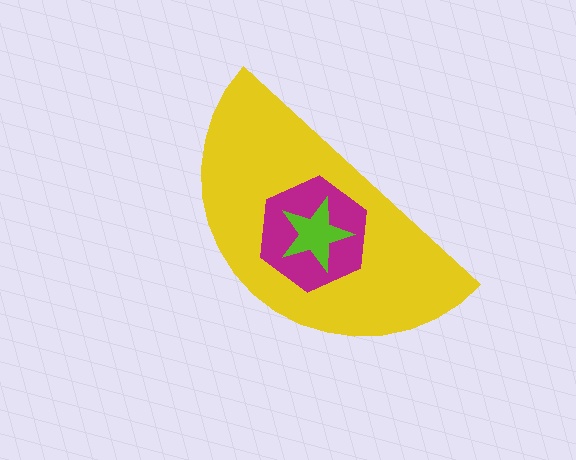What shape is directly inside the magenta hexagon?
The lime star.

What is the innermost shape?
The lime star.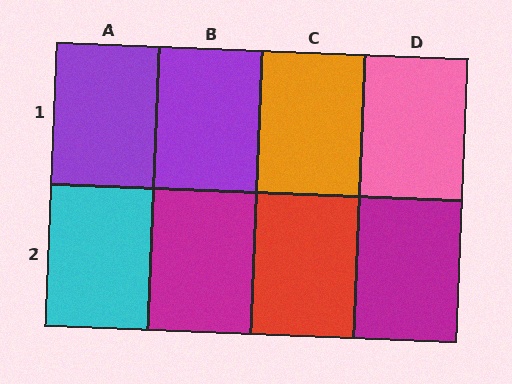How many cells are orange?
1 cell is orange.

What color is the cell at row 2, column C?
Red.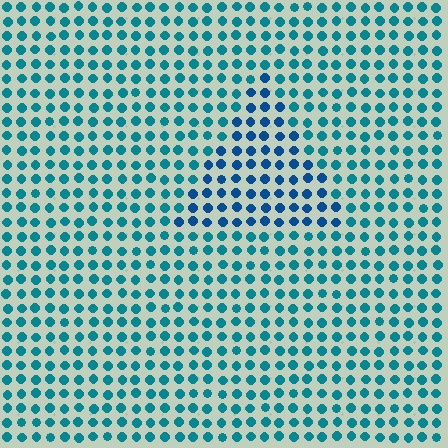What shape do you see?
I see a triangle.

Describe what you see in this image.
The image is filled with small teal elements in a uniform arrangement. A triangle-shaped region is visible where the elements are tinted to a slightly different hue, forming a subtle color boundary.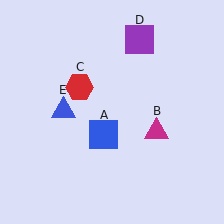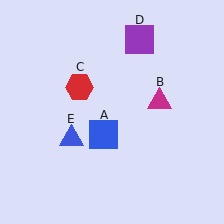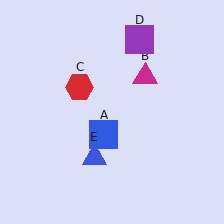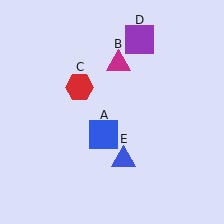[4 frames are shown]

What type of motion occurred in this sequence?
The magenta triangle (object B), blue triangle (object E) rotated counterclockwise around the center of the scene.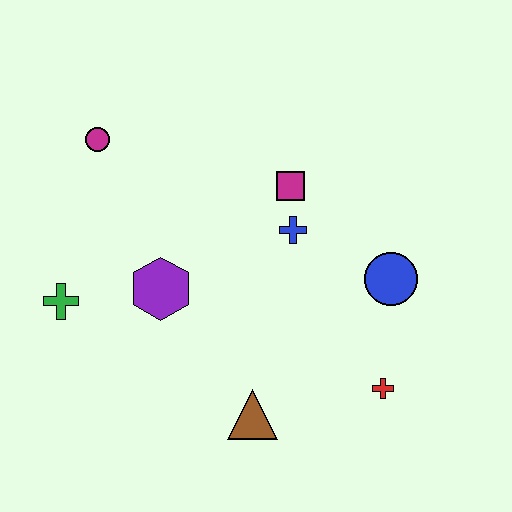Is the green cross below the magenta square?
Yes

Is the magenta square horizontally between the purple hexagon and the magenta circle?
No